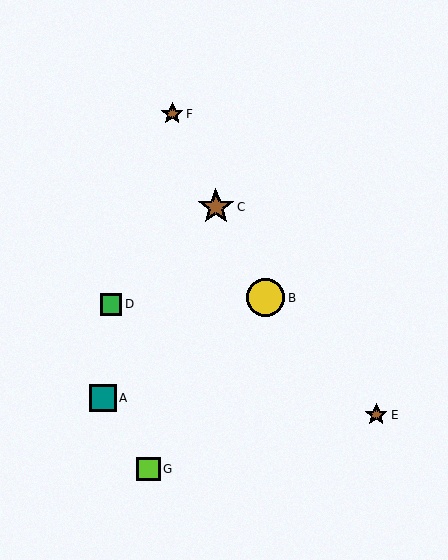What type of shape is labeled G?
Shape G is a lime square.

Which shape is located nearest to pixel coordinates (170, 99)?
The brown star (labeled F) at (172, 114) is nearest to that location.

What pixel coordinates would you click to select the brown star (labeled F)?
Click at (172, 114) to select the brown star F.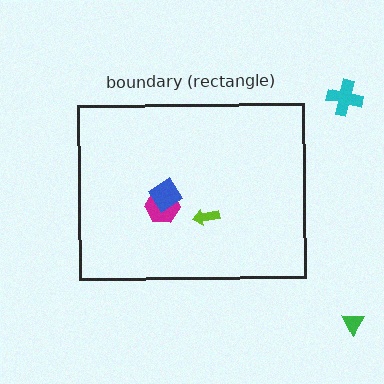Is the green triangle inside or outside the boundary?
Outside.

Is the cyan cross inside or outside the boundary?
Outside.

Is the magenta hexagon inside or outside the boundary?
Inside.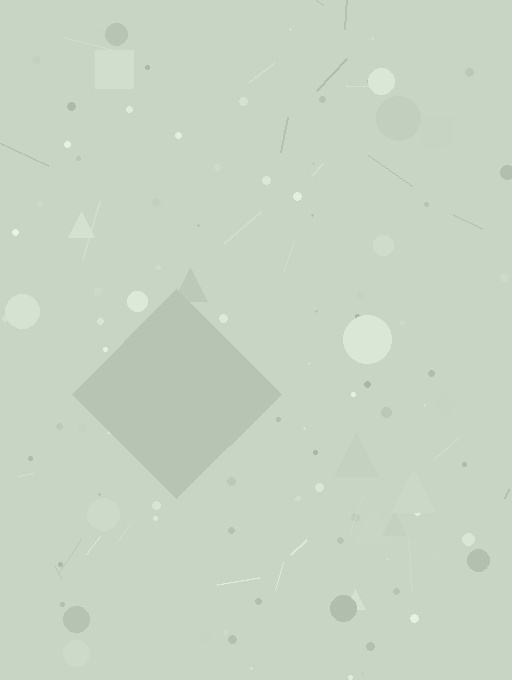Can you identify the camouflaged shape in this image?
The camouflaged shape is a diamond.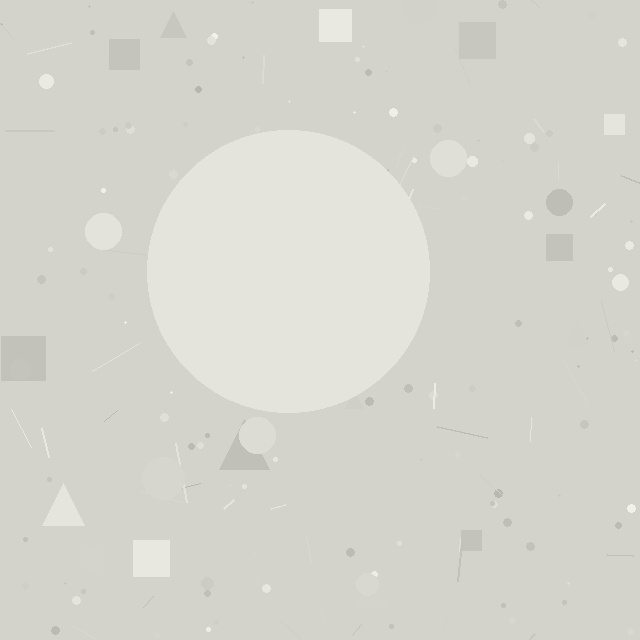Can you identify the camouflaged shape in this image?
The camouflaged shape is a circle.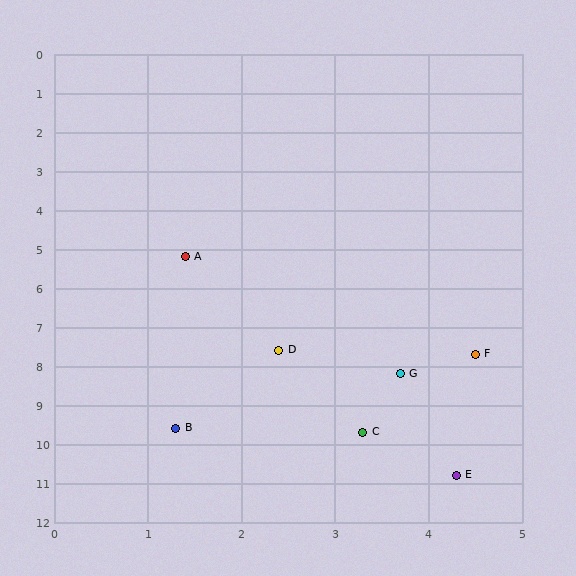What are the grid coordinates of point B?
Point B is at approximately (1.3, 9.6).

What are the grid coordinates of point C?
Point C is at approximately (3.3, 9.7).